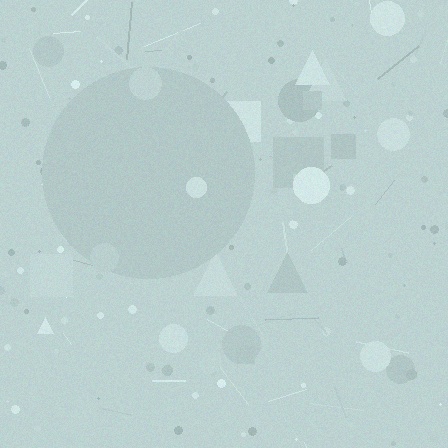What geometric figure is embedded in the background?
A circle is embedded in the background.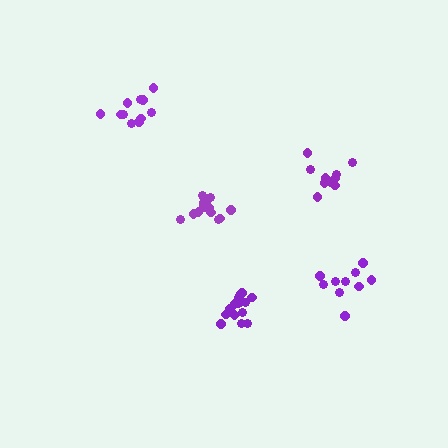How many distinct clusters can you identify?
There are 5 distinct clusters.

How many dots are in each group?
Group 1: 10 dots, Group 2: 11 dots, Group 3: 15 dots, Group 4: 10 dots, Group 5: 15 dots (61 total).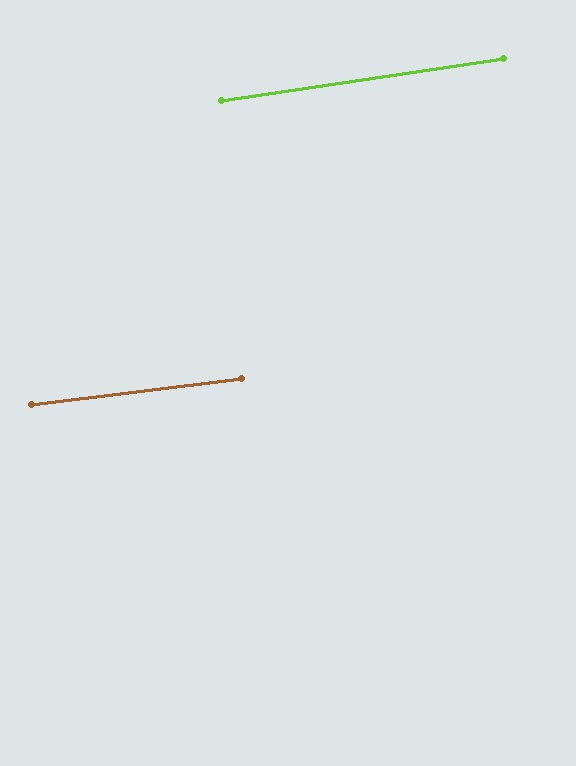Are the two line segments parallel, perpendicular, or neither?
Parallel — their directions differ by only 1.3°.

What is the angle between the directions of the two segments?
Approximately 1 degree.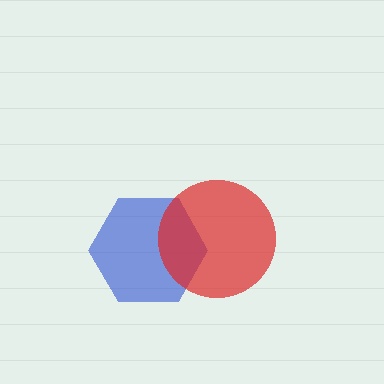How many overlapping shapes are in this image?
There are 2 overlapping shapes in the image.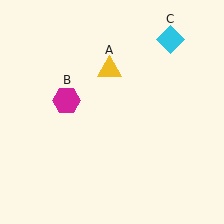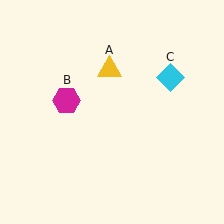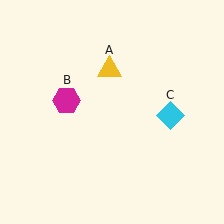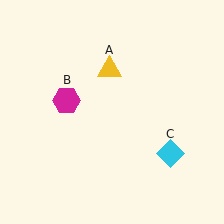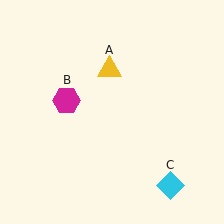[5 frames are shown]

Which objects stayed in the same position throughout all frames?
Yellow triangle (object A) and magenta hexagon (object B) remained stationary.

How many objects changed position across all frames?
1 object changed position: cyan diamond (object C).